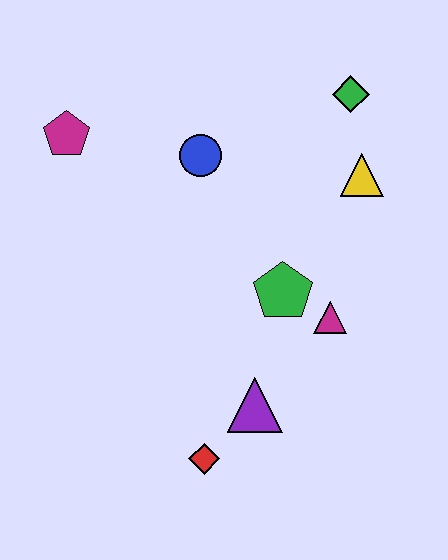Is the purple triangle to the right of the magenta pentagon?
Yes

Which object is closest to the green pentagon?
The magenta triangle is closest to the green pentagon.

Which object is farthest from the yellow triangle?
The red diamond is farthest from the yellow triangle.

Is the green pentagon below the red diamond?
No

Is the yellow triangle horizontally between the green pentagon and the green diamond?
No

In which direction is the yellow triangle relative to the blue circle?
The yellow triangle is to the right of the blue circle.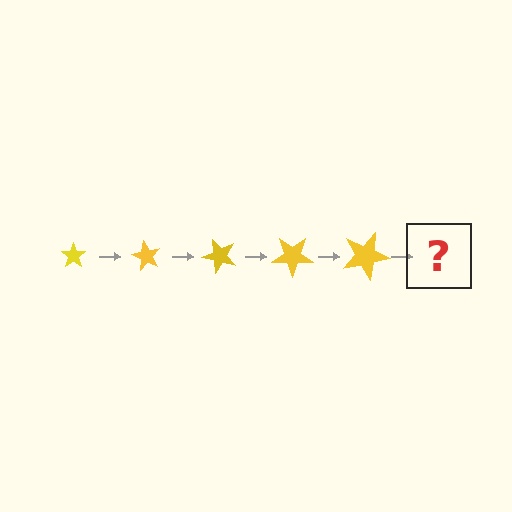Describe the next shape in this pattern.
It should be a star, larger than the previous one and rotated 300 degrees from the start.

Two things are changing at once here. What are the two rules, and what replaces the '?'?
The two rules are that the star grows larger each step and it rotates 60 degrees each step. The '?' should be a star, larger than the previous one and rotated 300 degrees from the start.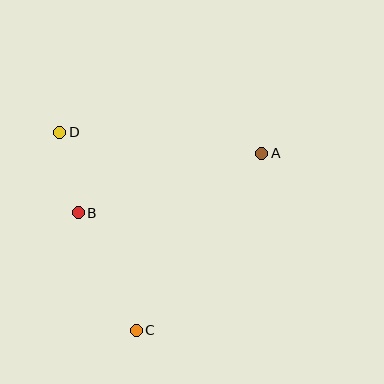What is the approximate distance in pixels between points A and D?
The distance between A and D is approximately 203 pixels.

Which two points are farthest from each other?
Points A and C are farthest from each other.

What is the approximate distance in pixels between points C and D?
The distance between C and D is approximately 212 pixels.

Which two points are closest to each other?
Points B and D are closest to each other.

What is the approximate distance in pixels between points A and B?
The distance between A and B is approximately 193 pixels.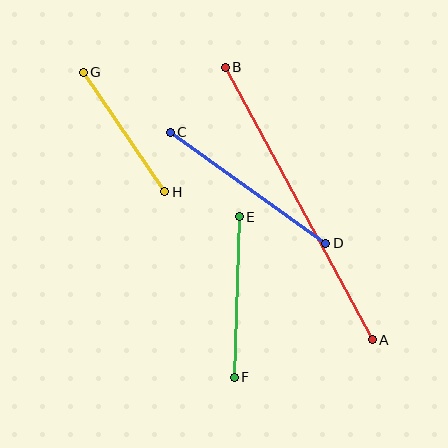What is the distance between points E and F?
The distance is approximately 160 pixels.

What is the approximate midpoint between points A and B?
The midpoint is at approximately (299, 204) pixels.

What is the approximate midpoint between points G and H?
The midpoint is at approximately (124, 132) pixels.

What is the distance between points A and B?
The distance is approximately 310 pixels.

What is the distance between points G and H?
The distance is approximately 144 pixels.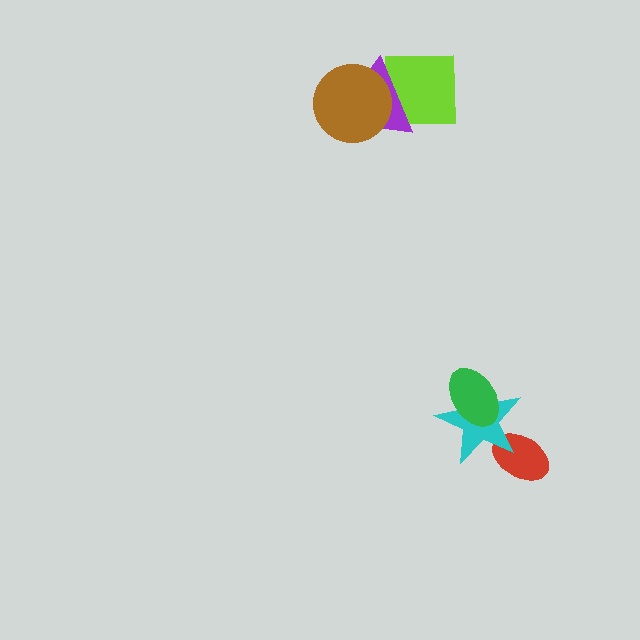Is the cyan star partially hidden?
Yes, it is partially covered by another shape.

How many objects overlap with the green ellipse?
1 object overlaps with the green ellipse.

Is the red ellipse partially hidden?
Yes, it is partially covered by another shape.